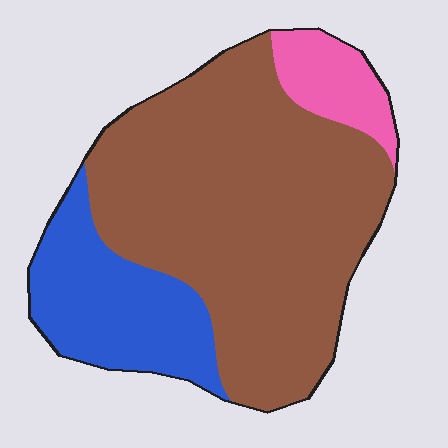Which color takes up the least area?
Pink, at roughly 10%.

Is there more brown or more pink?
Brown.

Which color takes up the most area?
Brown, at roughly 70%.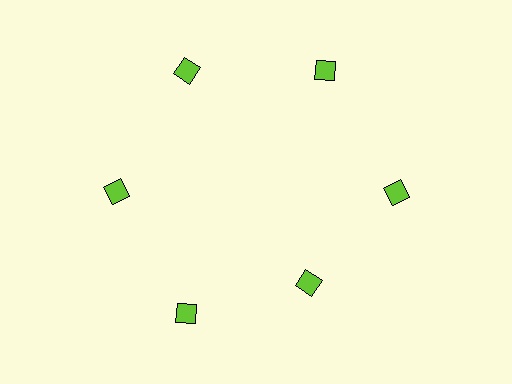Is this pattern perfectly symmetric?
No. The 6 lime squares are arranged in a ring, but one element near the 5 o'clock position is pulled inward toward the center, breaking the 6-fold rotational symmetry.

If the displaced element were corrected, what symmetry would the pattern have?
It would have 6-fold rotational symmetry — the pattern would map onto itself every 60 degrees.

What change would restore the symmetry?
The symmetry would be restored by moving it outward, back onto the ring so that all 6 squares sit at equal angles and equal distance from the center.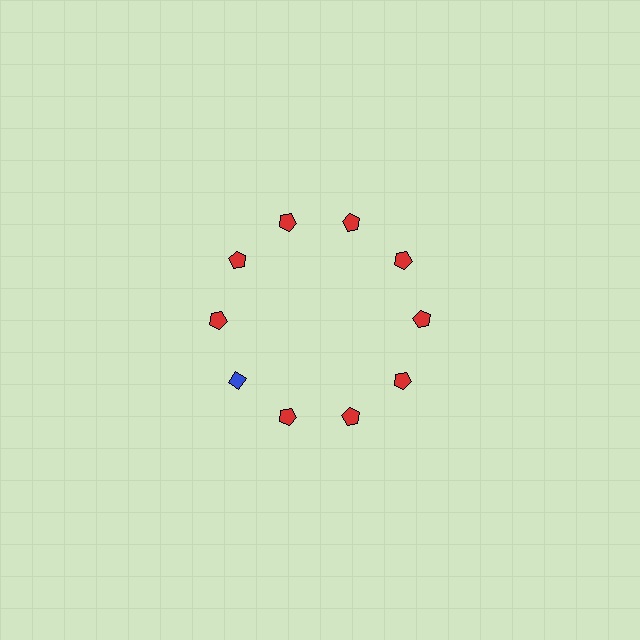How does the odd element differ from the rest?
It differs in both color (blue instead of red) and shape (diamond instead of pentagon).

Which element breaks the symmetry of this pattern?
The blue diamond at roughly the 8 o'clock position breaks the symmetry. All other shapes are red pentagons.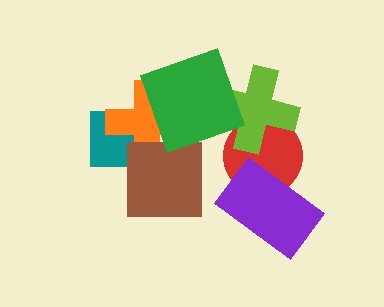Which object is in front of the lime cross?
The green square is in front of the lime cross.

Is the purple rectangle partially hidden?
No, no other shape covers it.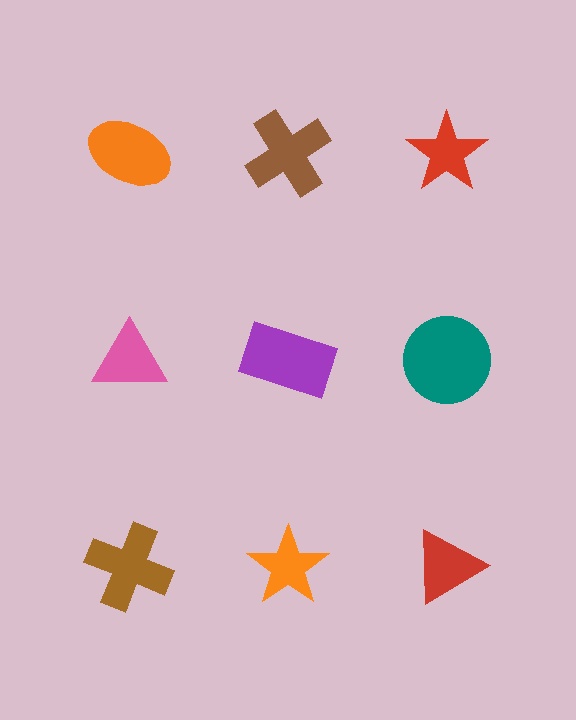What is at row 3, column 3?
A red triangle.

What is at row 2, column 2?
A purple rectangle.